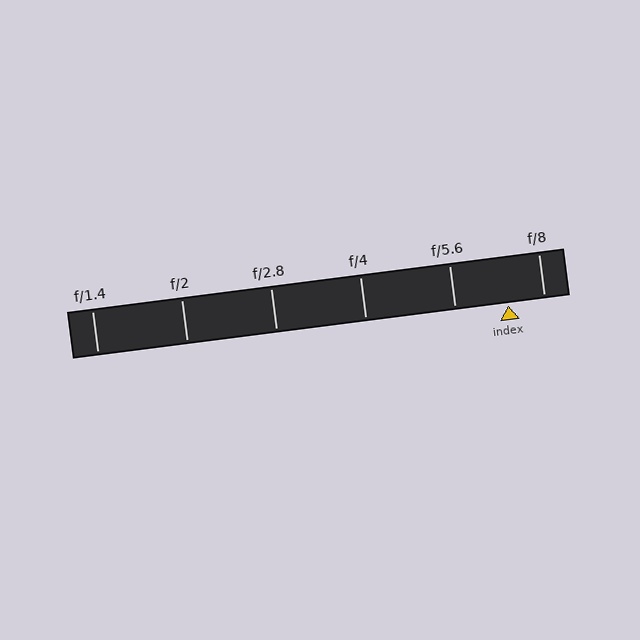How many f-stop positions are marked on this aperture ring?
There are 6 f-stop positions marked.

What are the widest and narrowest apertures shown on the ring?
The widest aperture shown is f/1.4 and the narrowest is f/8.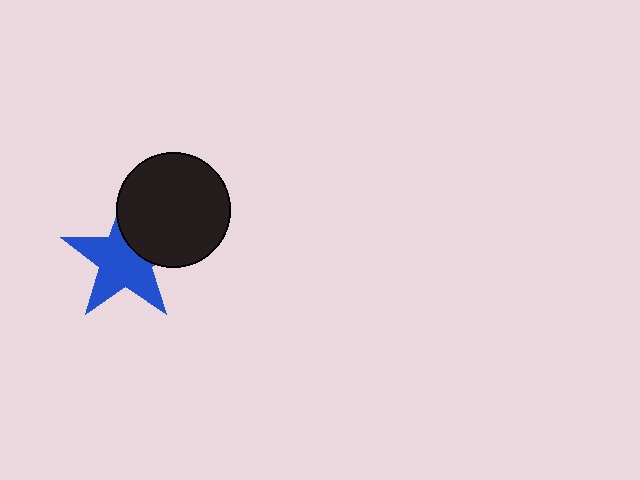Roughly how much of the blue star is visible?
Most of it is visible (roughly 69%).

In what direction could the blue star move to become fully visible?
The blue star could move toward the lower-left. That would shift it out from behind the black circle entirely.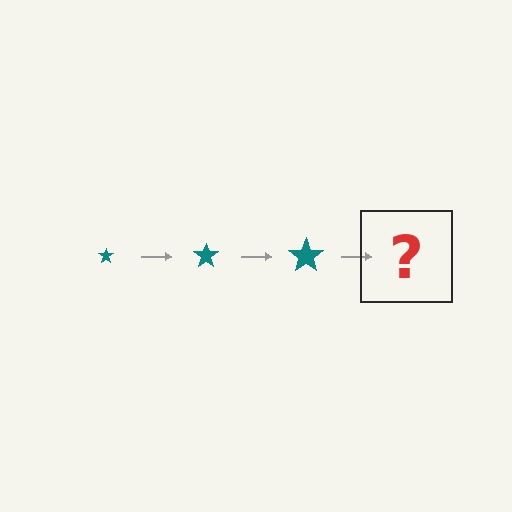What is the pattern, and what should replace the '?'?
The pattern is that the star gets progressively larger each step. The '?' should be a teal star, larger than the previous one.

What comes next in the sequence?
The next element should be a teal star, larger than the previous one.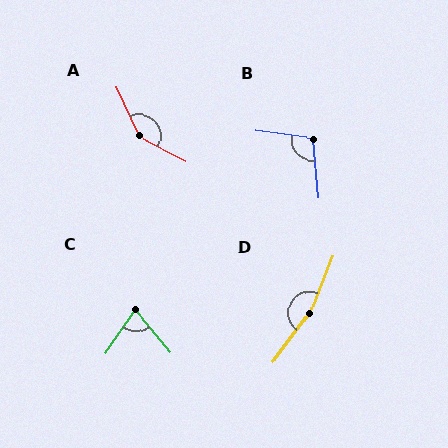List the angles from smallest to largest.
C (74°), B (103°), A (142°), D (165°).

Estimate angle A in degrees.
Approximately 142 degrees.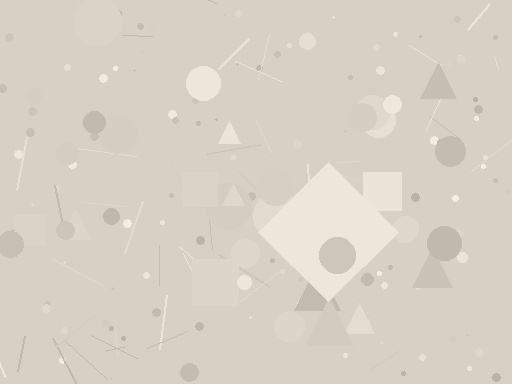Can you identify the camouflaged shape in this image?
The camouflaged shape is a diamond.